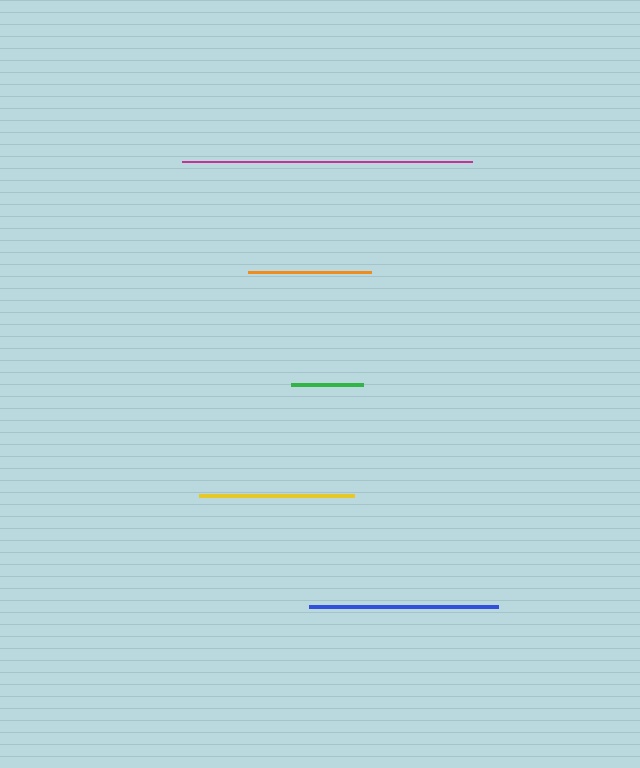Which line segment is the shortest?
The green line is the shortest at approximately 72 pixels.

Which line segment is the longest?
The magenta line is the longest at approximately 290 pixels.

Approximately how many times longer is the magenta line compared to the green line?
The magenta line is approximately 4.0 times the length of the green line.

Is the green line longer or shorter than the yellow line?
The yellow line is longer than the green line.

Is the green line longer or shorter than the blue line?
The blue line is longer than the green line.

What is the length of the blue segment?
The blue segment is approximately 189 pixels long.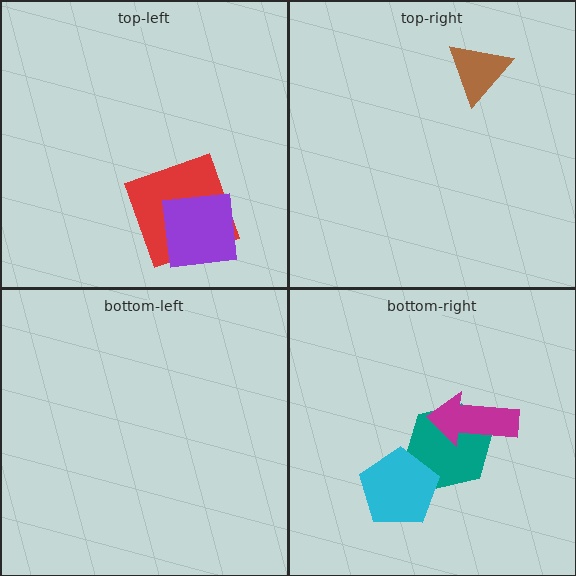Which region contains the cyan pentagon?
The bottom-right region.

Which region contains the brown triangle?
The top-right region.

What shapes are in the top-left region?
The red square, the purple square.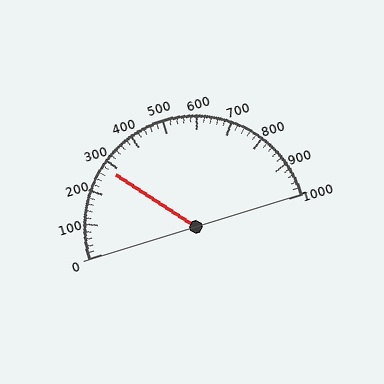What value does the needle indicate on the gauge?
The needle indicates approximately 280.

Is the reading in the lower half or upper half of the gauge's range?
The reading is in the lower half of the range (0 to 1000).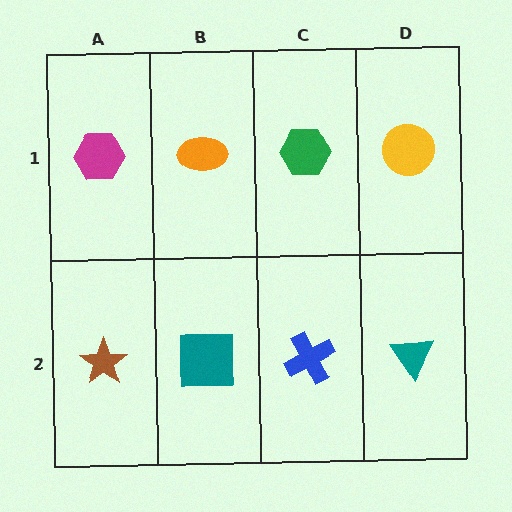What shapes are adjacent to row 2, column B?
An orange ellipse (row 1, column B), a brown star (row 2, column A), a blue cross (row 2, column C).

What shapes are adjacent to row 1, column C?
A blue cross (row 2, column C), an orange ellipse (row 1, column B), a yellow circle (row 1, column D).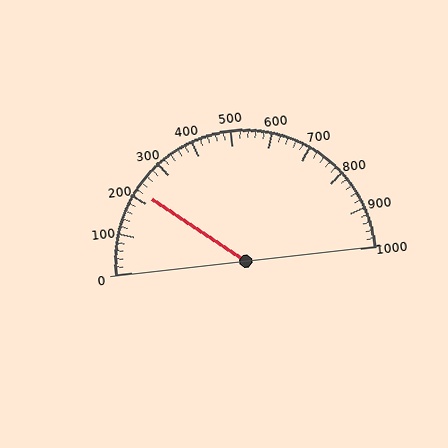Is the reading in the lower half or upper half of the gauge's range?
The reading is in the lower half of the range (0 to 1000).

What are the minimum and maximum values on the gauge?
The gauge ranges from 0 to 1000.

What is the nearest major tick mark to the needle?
The nearest major tick mark is 200.